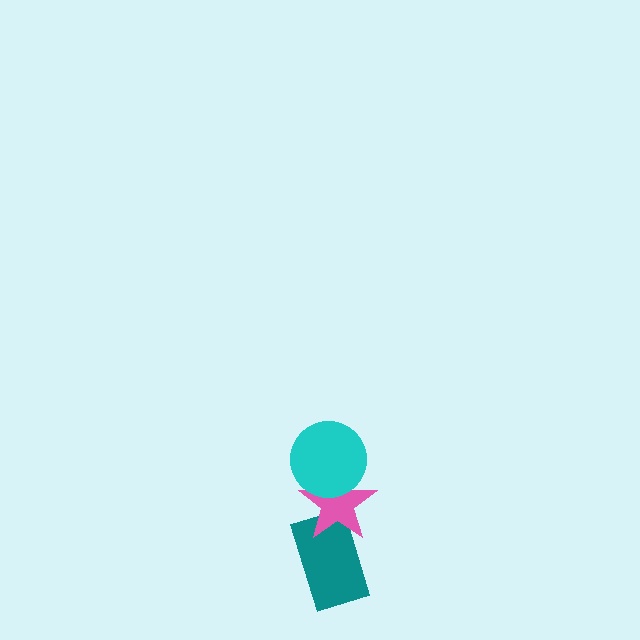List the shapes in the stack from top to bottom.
From top to bottom: the cyan circle, the pink star, the teal rectangle.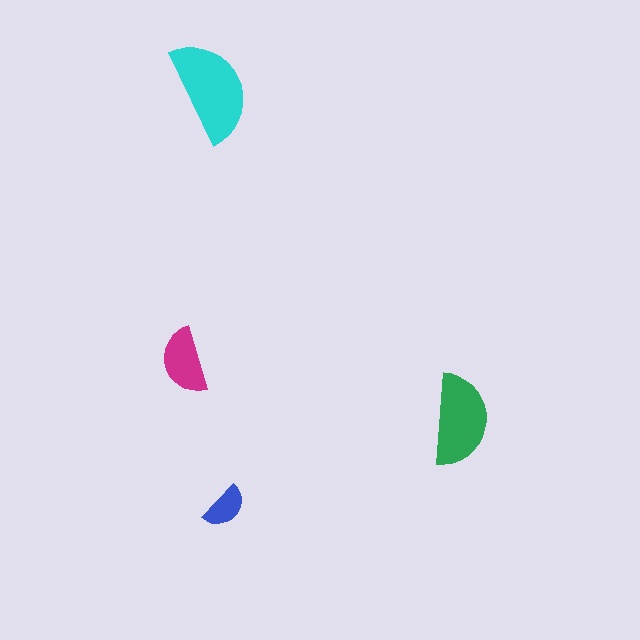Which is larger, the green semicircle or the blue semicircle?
The green one.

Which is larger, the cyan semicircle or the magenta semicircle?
The cyan one.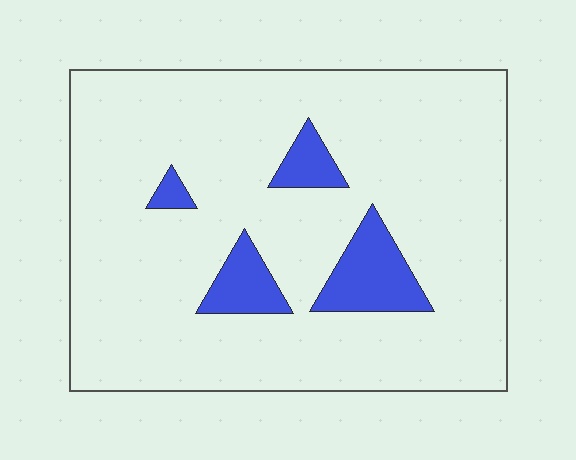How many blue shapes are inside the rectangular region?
4.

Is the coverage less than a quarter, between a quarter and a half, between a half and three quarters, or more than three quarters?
Less than a quarter.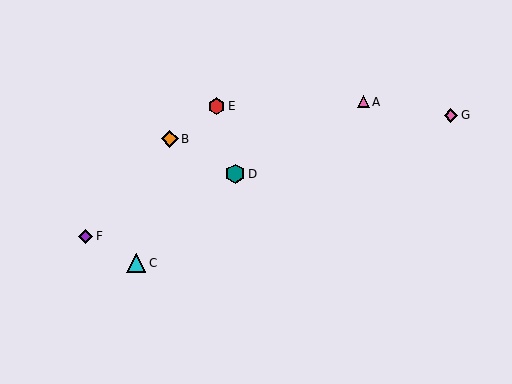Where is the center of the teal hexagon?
The center of the teal hexagon is at (235, 174).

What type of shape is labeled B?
Shape B is an orange diamond.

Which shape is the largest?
The teal hexagon (labeled D) is the largest.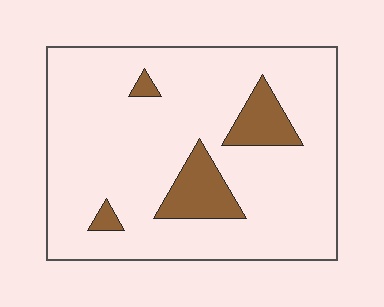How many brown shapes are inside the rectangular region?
4.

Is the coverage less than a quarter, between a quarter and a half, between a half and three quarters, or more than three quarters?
Less than a quarter.